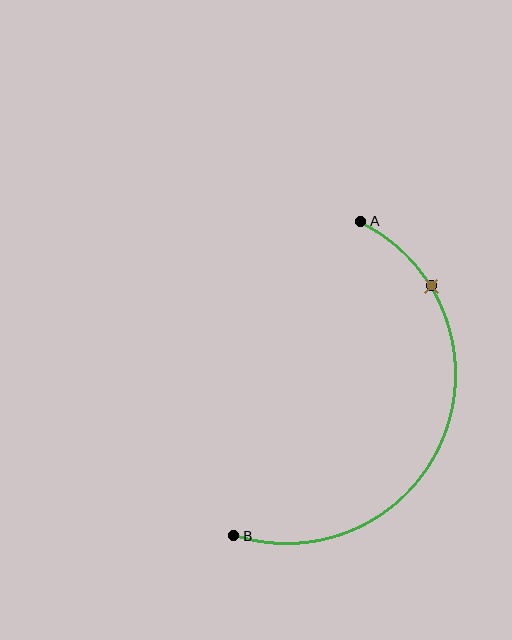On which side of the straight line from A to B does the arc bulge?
The arc bulges to the right of the straight line connecting A and B.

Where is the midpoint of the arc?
The arc midpoint is the point on the curve farthest from the straight line joining A and B. It sits to the right of that line.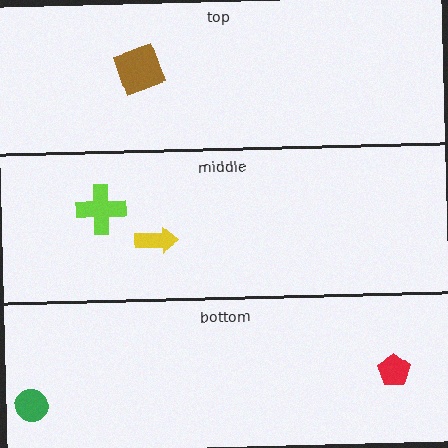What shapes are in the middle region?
The lime cross, the yellow arrow.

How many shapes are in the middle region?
2.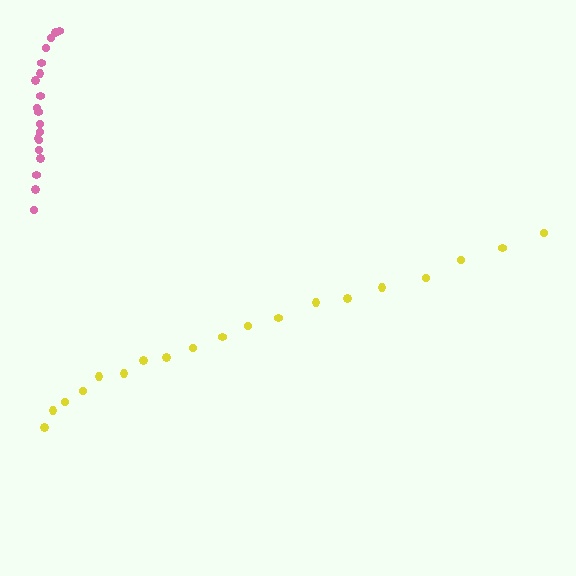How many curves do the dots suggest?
There are 2 distinct paths.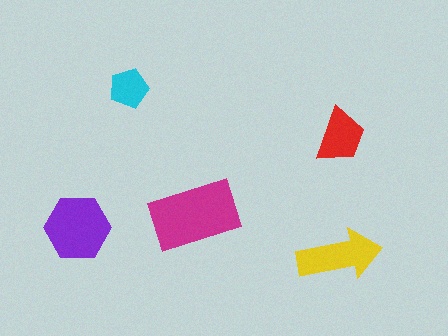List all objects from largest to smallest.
The magenta rectangle, the purple hexagon, the yellow arrow, the red trapezoid, the cyan pentagon.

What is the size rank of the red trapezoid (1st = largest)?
4th.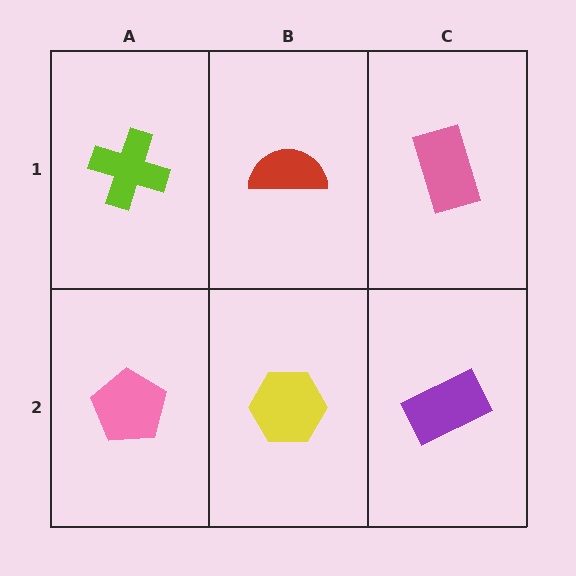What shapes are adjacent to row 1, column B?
A yellow hexagon (row 2, column B), a lime cross (row 1, column A), a pink rectangle (row 1, column C).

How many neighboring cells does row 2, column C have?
2.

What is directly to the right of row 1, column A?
A red semicircle.